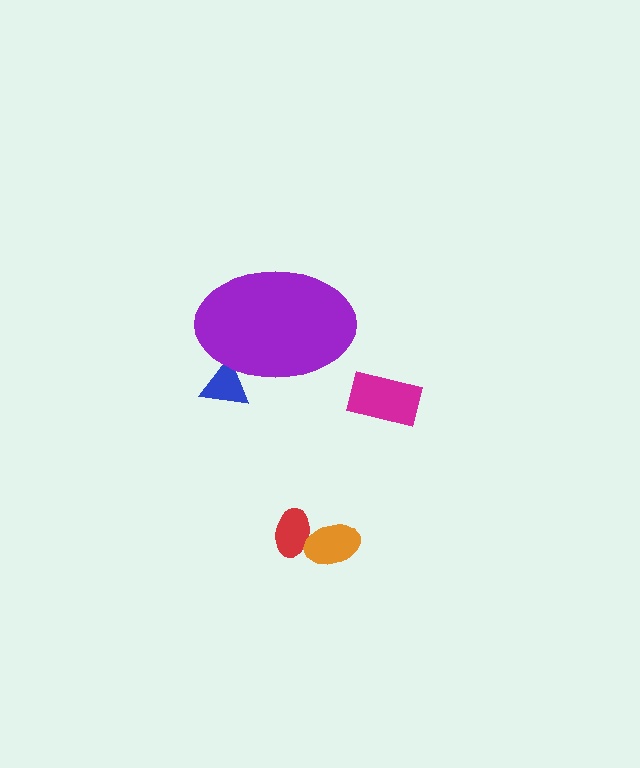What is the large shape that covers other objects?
A purple ellipse.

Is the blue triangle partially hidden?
Yes, the blue triangle is partially hidden behind the purple ellipse.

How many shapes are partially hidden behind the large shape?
1 shape is partially hidden.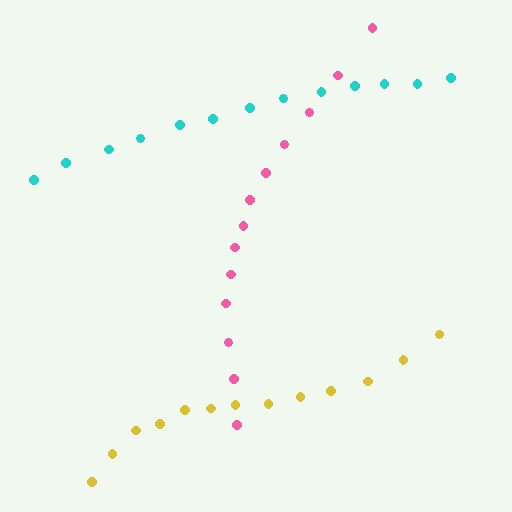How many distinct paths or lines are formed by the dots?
There are 3 distinct paths.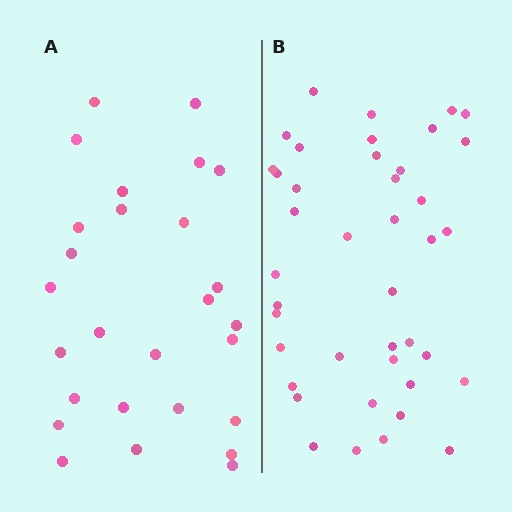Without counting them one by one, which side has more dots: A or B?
Region B (the right region) has more dots.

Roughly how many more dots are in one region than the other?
Region B has approximately 15 more dots than region A.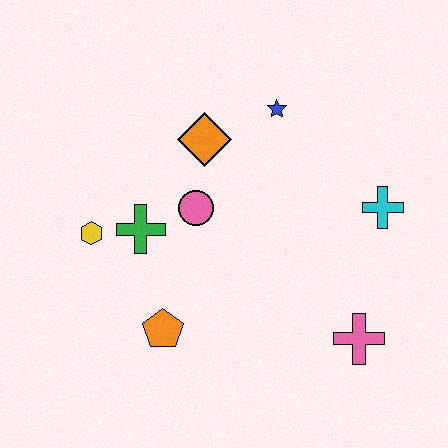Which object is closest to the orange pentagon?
The green cross is closest to the orange pentagon.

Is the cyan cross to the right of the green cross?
Yes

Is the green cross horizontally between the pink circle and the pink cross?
No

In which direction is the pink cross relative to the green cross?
The pink cross is to the right of the green cross.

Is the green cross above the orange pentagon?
Yes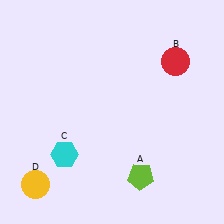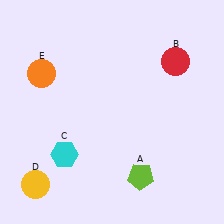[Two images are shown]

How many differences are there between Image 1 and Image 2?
There is 1 difference between the two images.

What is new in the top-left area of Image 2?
An orange circle (E) was added in the top-left area of Image 2.